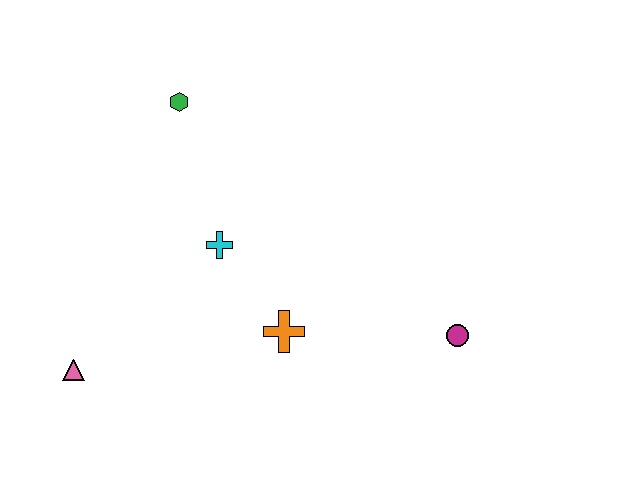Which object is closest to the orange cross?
The cyan cross is closest to the orange cross.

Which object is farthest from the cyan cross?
The magenta circle is farthest from the cyan cross.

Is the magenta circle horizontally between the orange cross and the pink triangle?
No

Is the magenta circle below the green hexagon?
Yes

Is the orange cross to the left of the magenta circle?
Yes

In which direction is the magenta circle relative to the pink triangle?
The magenta circle is to the right of the pink triangle.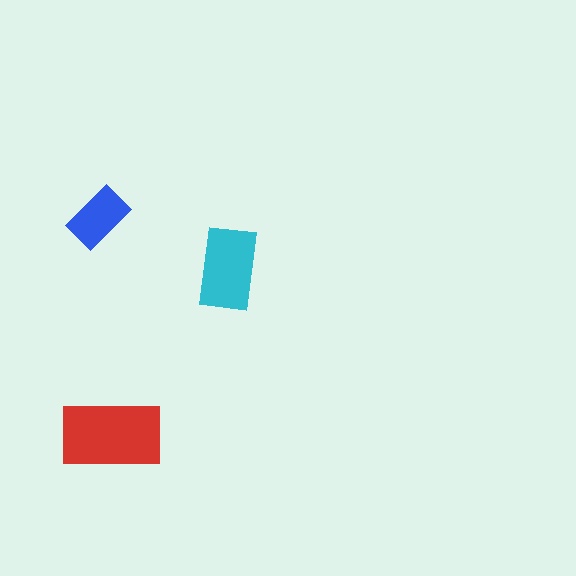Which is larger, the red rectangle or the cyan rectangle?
The red one.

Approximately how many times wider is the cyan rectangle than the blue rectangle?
About 1.5 times wider.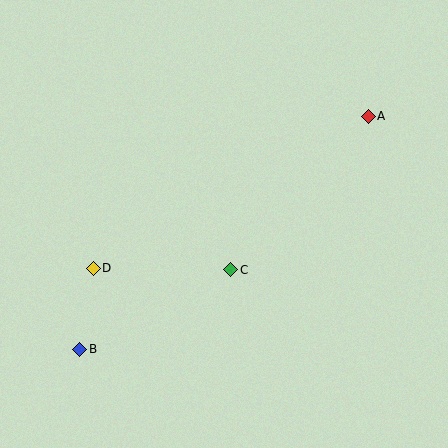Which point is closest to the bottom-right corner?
Point C is closest to the bottom-right corner.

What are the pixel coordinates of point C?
Point C is at (231, 270).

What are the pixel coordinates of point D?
Point D is at (93, 268).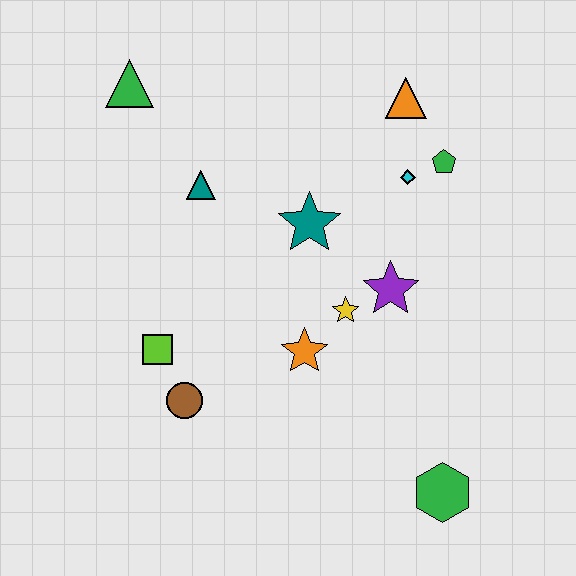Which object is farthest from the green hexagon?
The green triangle is farthest from the green hexagon.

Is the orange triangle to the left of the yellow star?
No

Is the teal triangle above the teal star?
Yes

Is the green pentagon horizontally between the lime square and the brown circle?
No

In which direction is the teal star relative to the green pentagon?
The teal star is to the left of the green pentagon.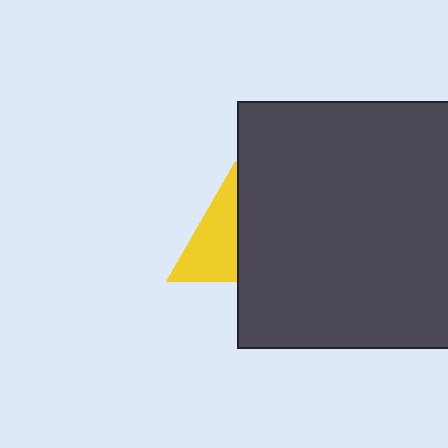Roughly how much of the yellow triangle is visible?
About half of it is visible (roughly 52%).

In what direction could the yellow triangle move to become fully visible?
The yellow triangle could move left. That would shift it out from behind the dark gray square entirely.